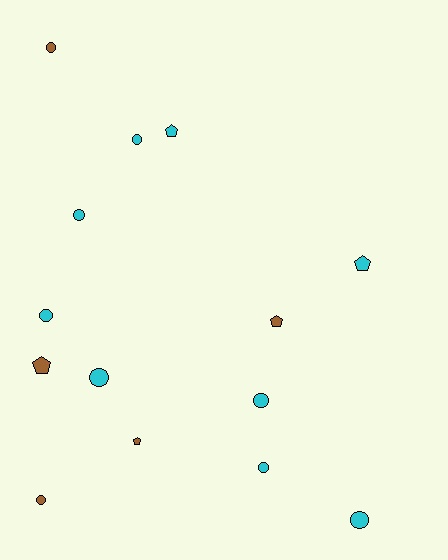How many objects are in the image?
There are 14 objects.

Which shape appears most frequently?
Circle, with 9 objects.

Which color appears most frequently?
Cyan, with 9 objects.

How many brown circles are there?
There are 2 brown circles.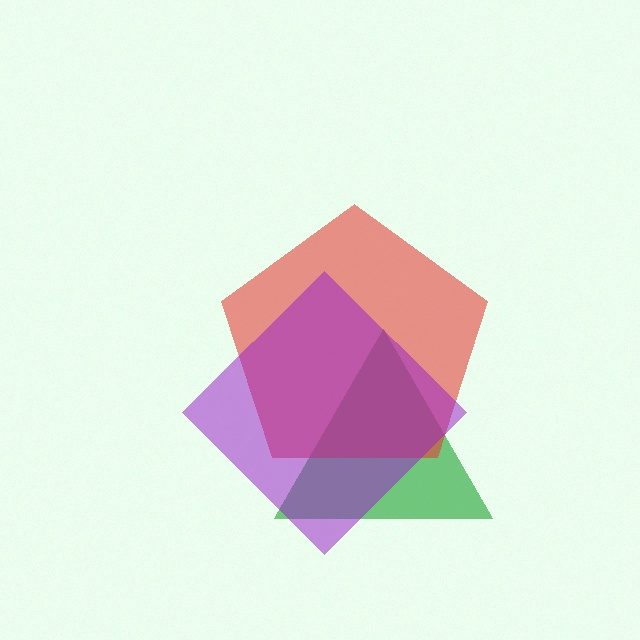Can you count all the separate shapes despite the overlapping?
Yes, there are 3 separate shapes.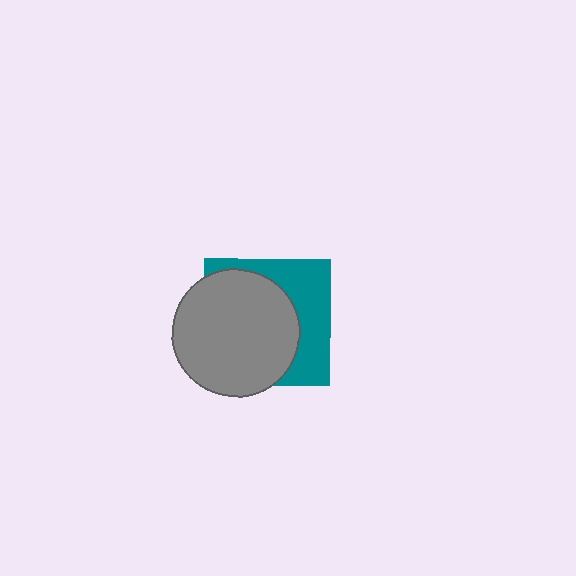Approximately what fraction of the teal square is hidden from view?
Roughly 62% of the teal square is hidden behind the gray circle.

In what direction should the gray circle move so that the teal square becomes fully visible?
The gray circle should move left. That is the shortest direction to clear the overlap and leave the teal square fully visible.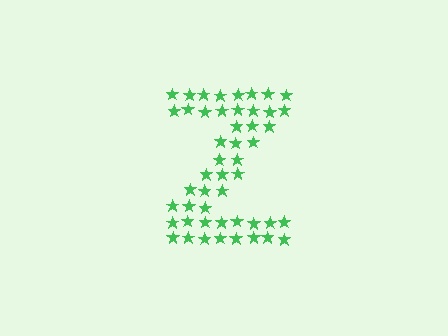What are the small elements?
The small elements are stars.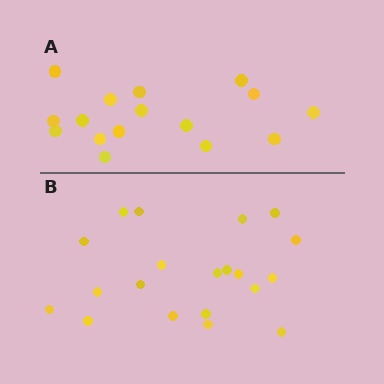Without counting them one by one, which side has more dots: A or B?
Region B (the bottom region) has more dots.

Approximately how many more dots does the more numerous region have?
Region B has about 4 more dots than region A.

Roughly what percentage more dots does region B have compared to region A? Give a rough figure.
About 25% more.